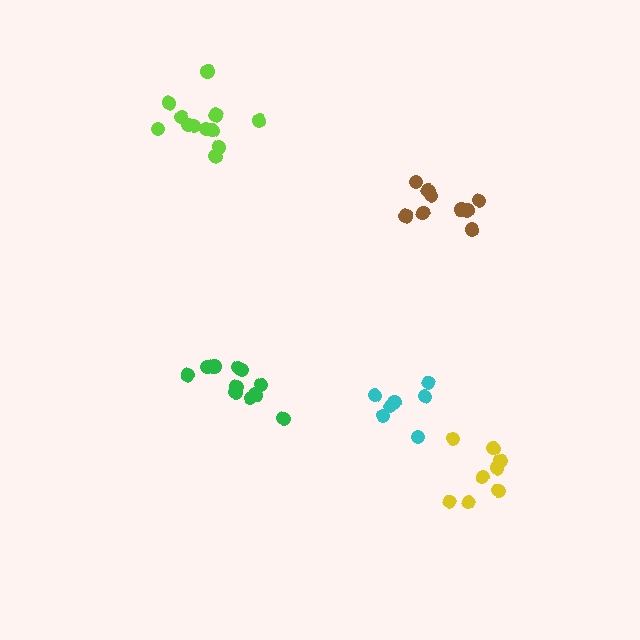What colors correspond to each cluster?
The clusters are colored: green, lime, cyan, yellow, brown.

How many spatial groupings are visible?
There are 5 spatial groupings.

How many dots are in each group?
Group 1: 11 dots, Group 2: 12 dots, Group 3: 7 dots, Group 4: 8 dots, Group 5: 9 dots (47 total).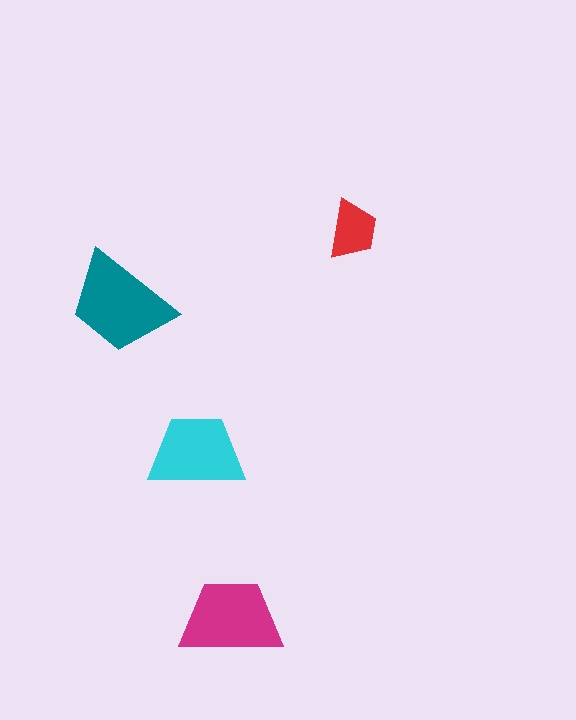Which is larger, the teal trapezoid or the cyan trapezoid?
The teal one.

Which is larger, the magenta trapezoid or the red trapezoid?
The magenta one.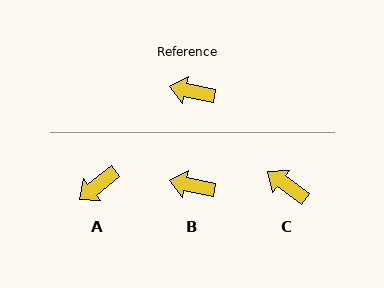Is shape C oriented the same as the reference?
No, it is off by about 24 degrees.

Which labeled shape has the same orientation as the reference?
B.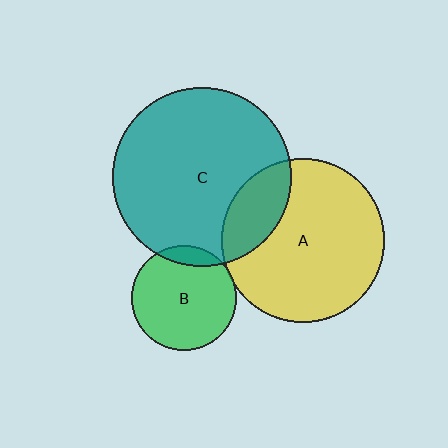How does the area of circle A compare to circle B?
Approximately 2.4 times.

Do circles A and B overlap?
Yes.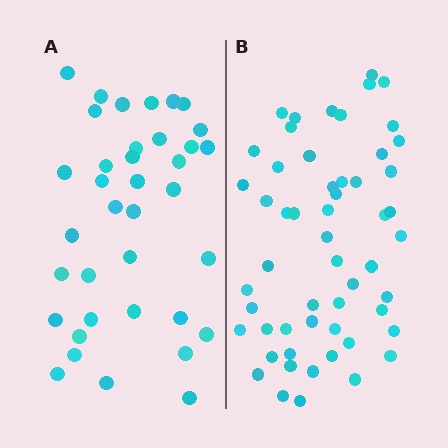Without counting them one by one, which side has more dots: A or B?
Region B (the right region) has more dots.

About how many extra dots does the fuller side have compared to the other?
Region B has approximately 20 more dots than region A.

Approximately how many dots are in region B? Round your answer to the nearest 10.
About 60 dots. (The exact count is 55, which rounds to 60.)